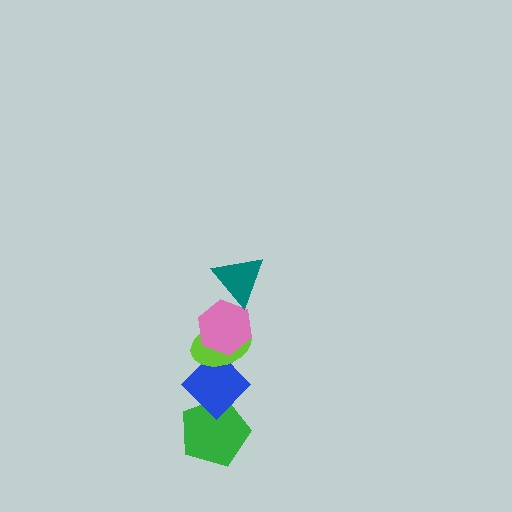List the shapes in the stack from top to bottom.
From top to bottom: the teal triangle, the pink hexagon, the lime ellipse, the blue diamond, the green pentagon.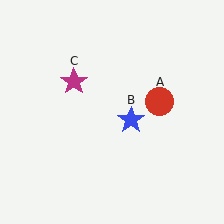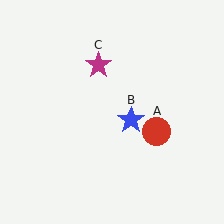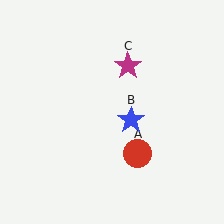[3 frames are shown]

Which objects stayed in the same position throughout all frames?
Blue star (object B) remained stationary.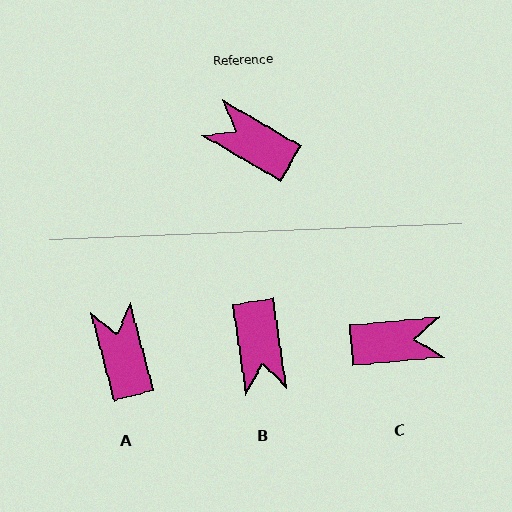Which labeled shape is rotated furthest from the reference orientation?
C, about 145 degrees away.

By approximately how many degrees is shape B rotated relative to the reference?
Approximately 128 degrees counter-clockwise.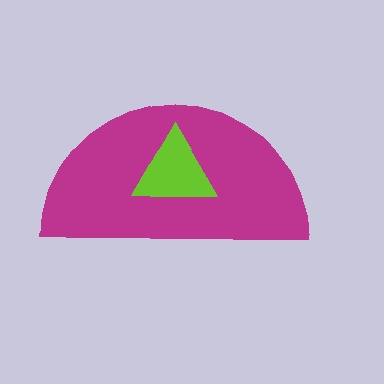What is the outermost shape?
The magenta semicircle.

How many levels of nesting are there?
2.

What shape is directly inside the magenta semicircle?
The lime triangle.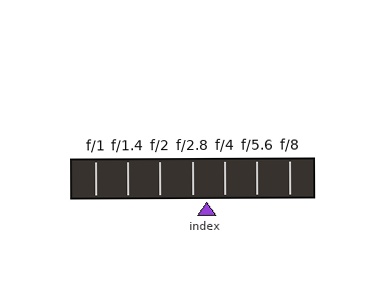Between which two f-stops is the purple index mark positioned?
The index mark is between f/2.8 and f/4.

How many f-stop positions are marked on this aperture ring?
There are 7 f-stop positions marked.